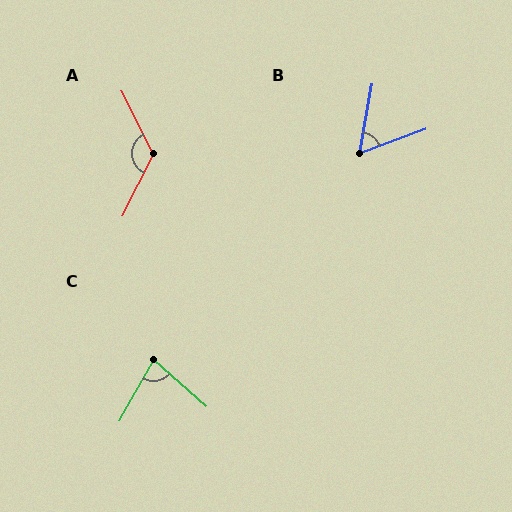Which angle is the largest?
A, at approximately 127 degrees.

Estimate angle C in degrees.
Approximately 78 degrees.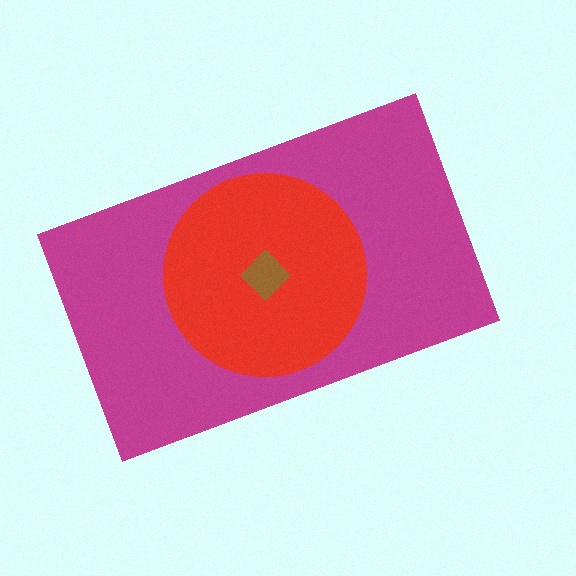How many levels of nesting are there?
3.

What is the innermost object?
The brown diamond.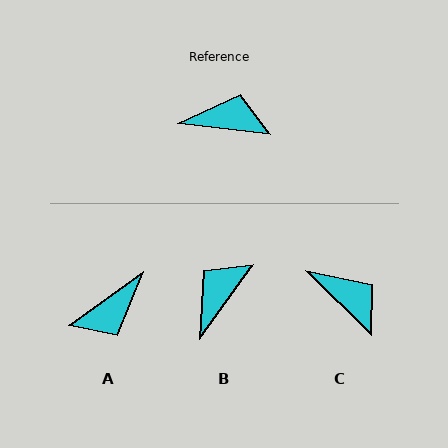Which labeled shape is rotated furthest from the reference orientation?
A, about 138 degrees away.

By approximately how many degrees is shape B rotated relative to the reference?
Approximately 61 degrees counter-clockwise.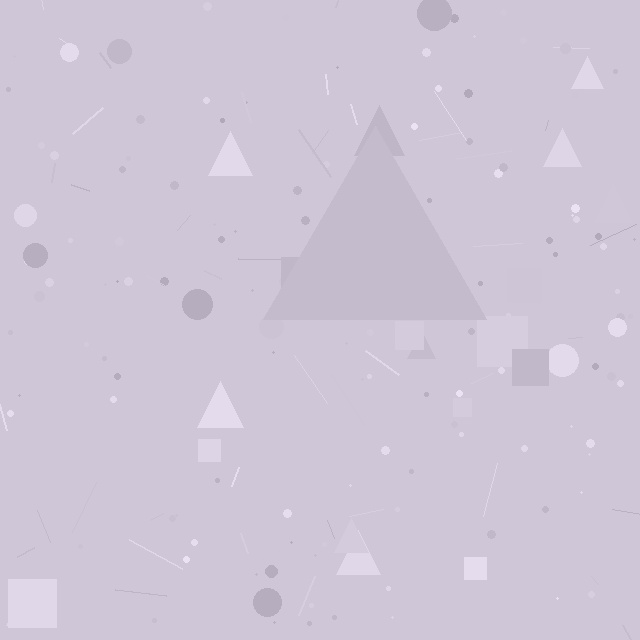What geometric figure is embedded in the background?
A triangle is embedded in the background.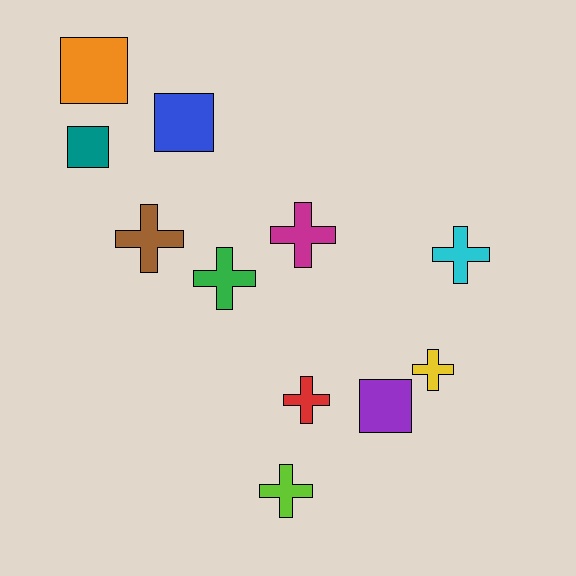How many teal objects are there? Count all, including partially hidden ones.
There is 1 teal object.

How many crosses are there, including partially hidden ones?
There are 7 crosses.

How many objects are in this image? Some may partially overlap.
There are 11 objects.